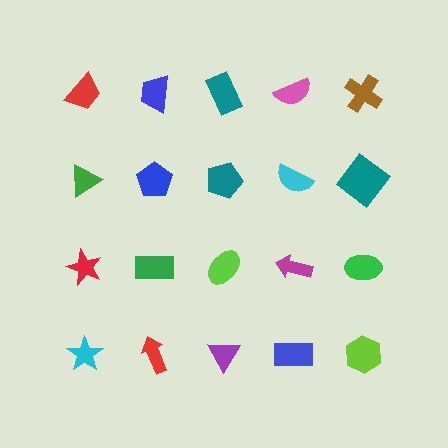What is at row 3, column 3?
A lime ellipse.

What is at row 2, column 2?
A blue pentagon.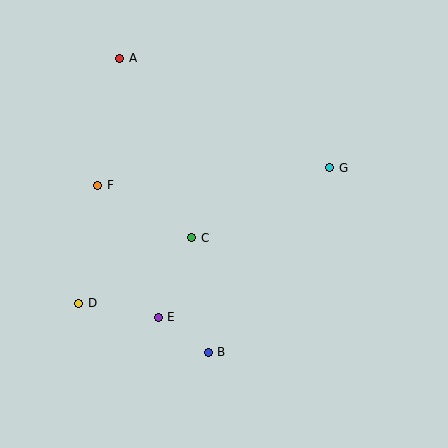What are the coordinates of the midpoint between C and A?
The midpoint between C and A is at (156, 148).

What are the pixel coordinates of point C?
Point C is at (192, 238).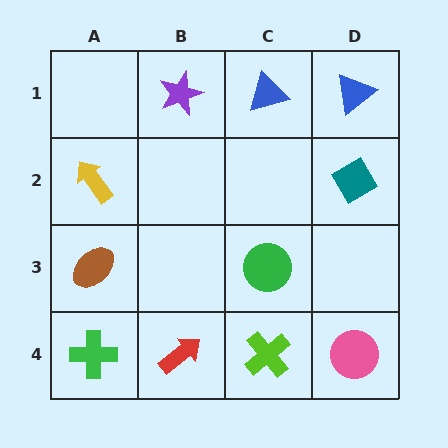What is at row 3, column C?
A green circle.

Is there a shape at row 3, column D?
No, that cell is empty.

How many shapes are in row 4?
4 shapes.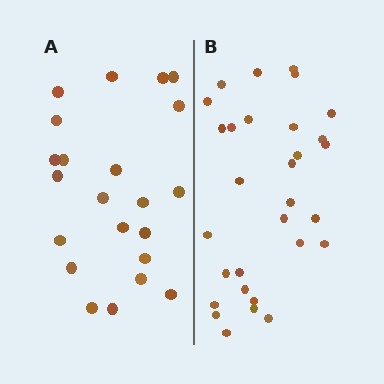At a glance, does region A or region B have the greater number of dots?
Region B (the right region) has more dots.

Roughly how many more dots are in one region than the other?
Region B has roughly 8 or so more dots than region A.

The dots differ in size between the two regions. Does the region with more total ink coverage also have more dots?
No. Region A has more total ink coverage because its dots are larger, but region B actually contains more individual dots. Total area can be misleading — the number of items is what matters here.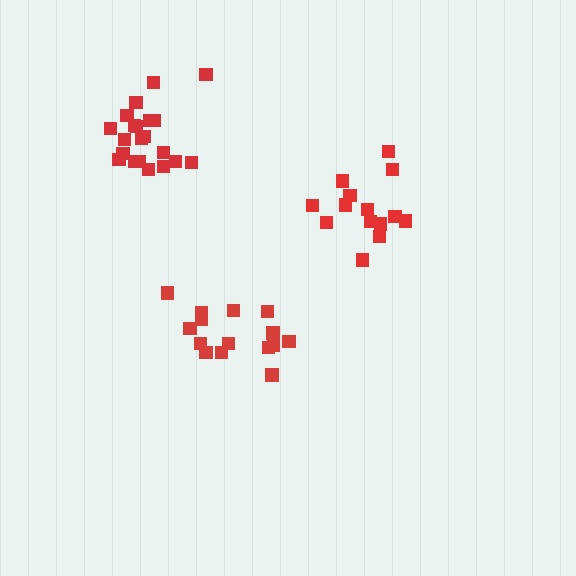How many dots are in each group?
Group 1: 15 dots, Group 2: 21 dots, Group 3: 15 dots (51 total).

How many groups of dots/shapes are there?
There are 3 groups.